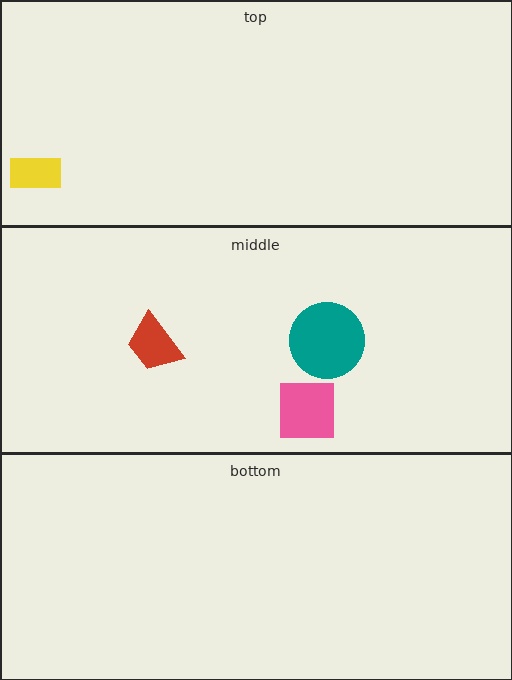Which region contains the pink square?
The middle region.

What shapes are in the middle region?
The pink square, the red trapezoid, the teal circle.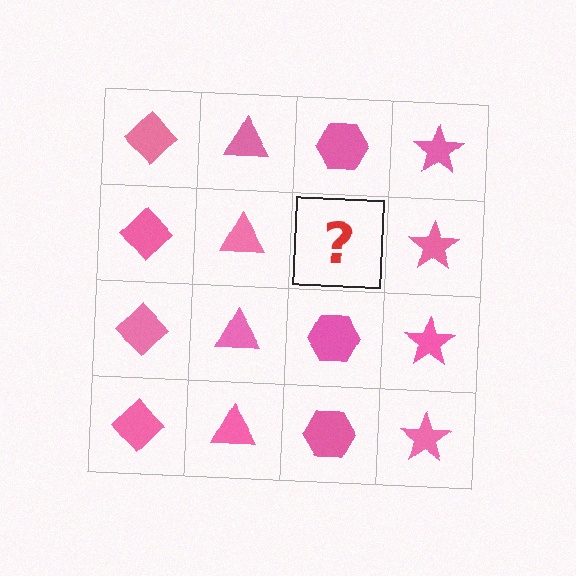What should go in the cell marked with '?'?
The missing cell should contain a pink hexagon.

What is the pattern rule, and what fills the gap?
The rule is that each column has a consistent shape. The gap should be filled with a pink hexagon.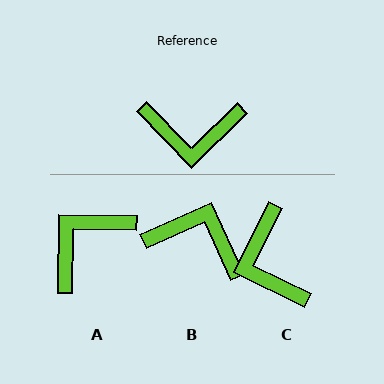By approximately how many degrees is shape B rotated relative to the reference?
Approximately 160 degrees counter-clockwise.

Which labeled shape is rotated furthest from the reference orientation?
B, about 160 degrees away.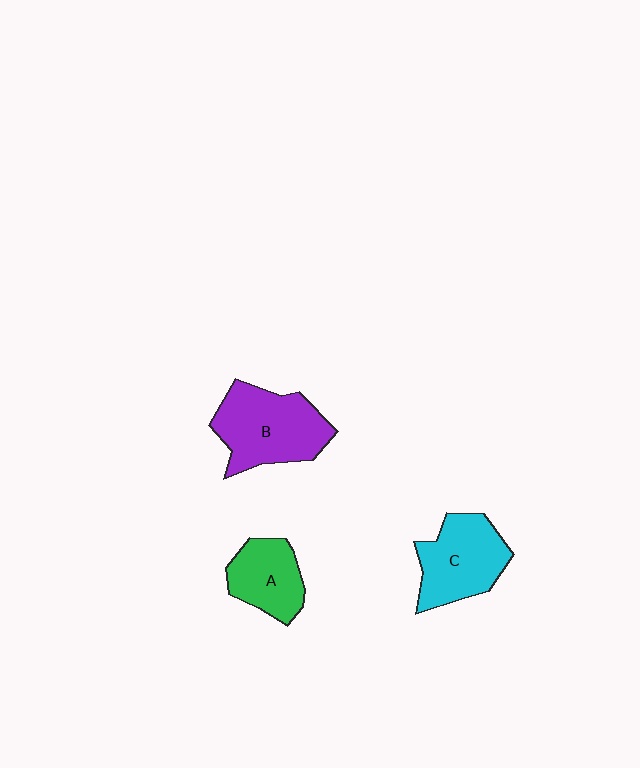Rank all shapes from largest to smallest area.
From largest to smallest: B (purple), C (cyan), A (green).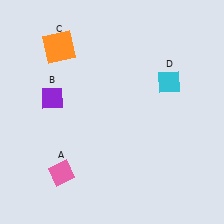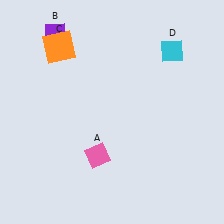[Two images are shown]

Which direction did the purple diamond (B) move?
The purple diamond (B) moved up.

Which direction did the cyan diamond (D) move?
The cyan diamond (D) moved up.